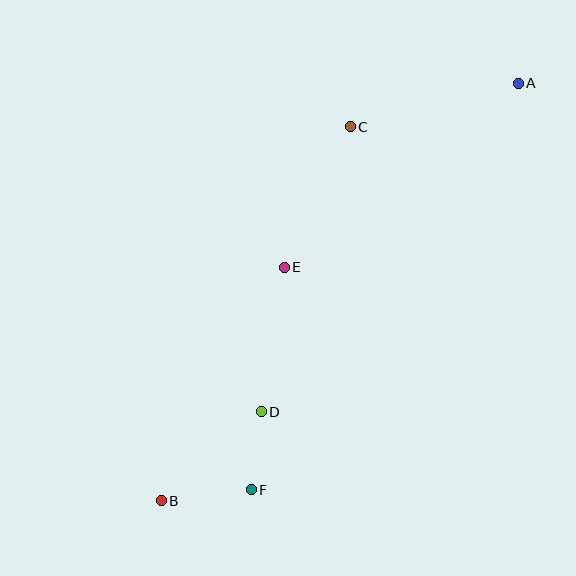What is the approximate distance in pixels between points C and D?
The distance between C and D is approximately 299 pixels.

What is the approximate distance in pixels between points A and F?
The distance between A and F is approximately 486 pixels.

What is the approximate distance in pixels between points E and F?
The distance between E and F is approximately 225 pixels.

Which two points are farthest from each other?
Points A and B are farthest from each other.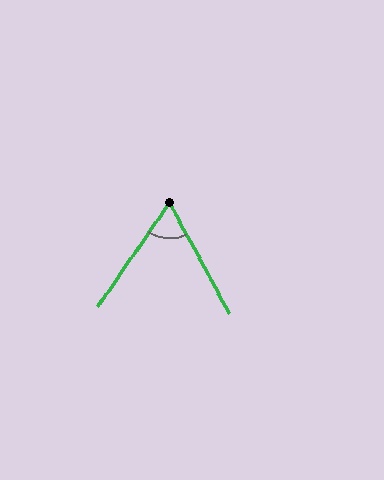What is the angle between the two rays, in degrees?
Approximately 63 degrees.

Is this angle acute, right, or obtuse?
It is acute.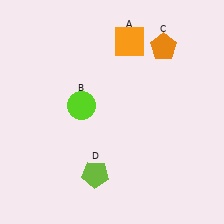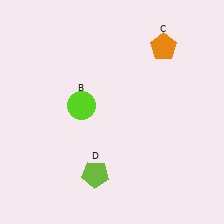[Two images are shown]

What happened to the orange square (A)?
The orange square (A) was removed in Image 2. It was in the top-right area of Image 1.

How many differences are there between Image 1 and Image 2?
There is 1 difference between the two images.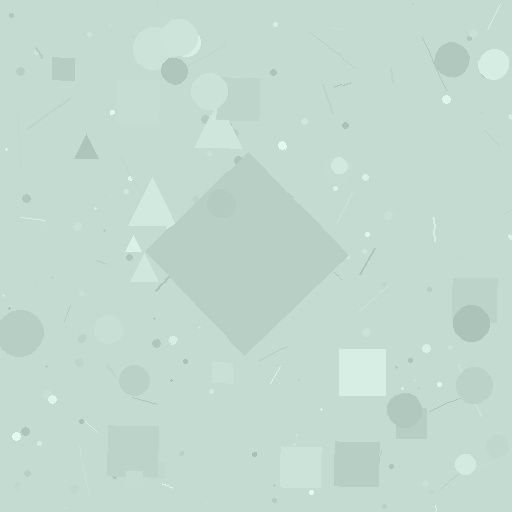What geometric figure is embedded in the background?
A diamond is embedded in the background.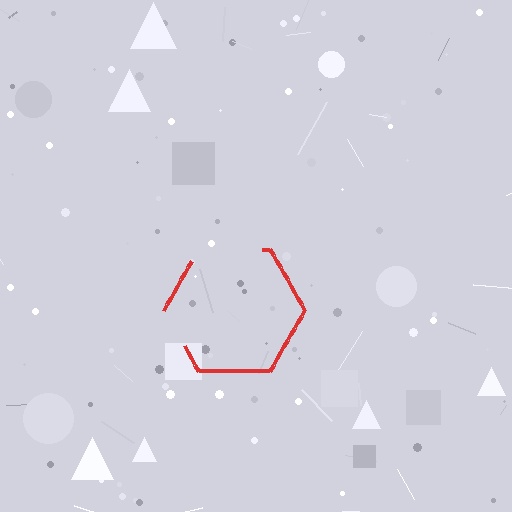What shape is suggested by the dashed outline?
The dashed outline suggests a hexagon.